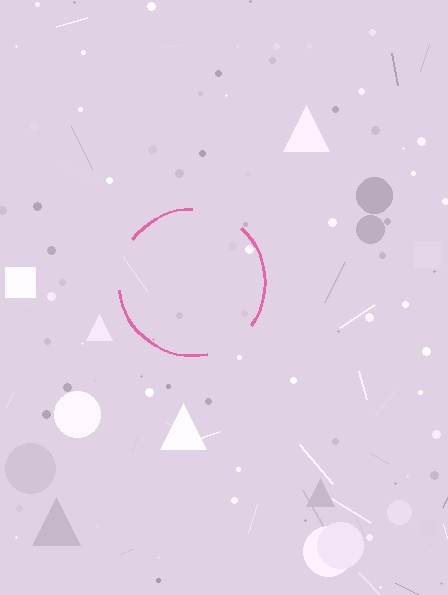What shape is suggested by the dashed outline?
The dashed outline suggests a circle.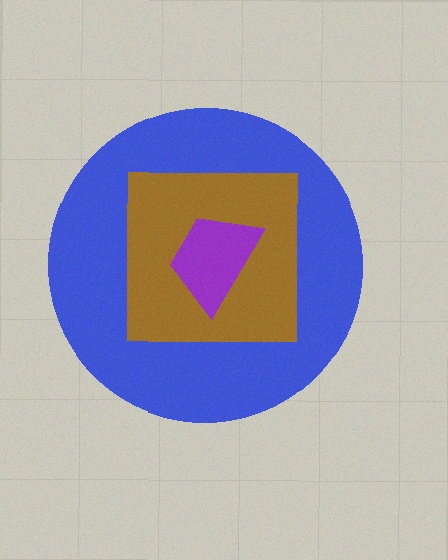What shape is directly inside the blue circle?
The brown square.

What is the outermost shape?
The blue circle.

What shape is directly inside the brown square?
The purple trapezoid.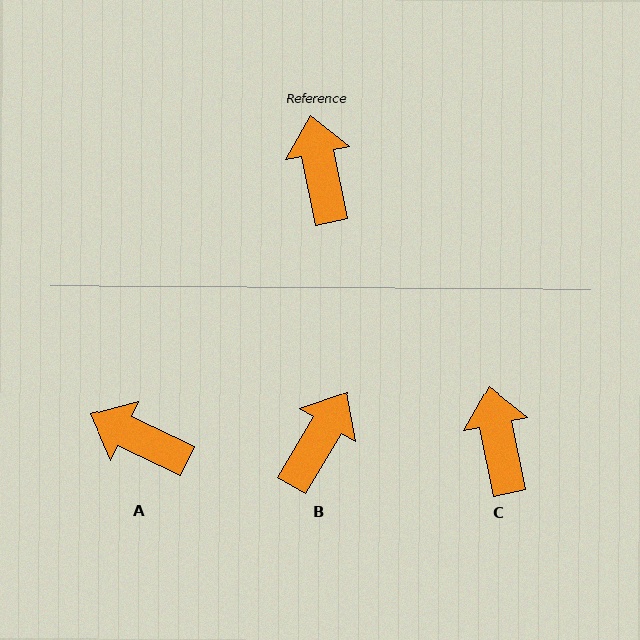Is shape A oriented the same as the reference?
No, it is off by about 53 degrees.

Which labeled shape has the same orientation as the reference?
C.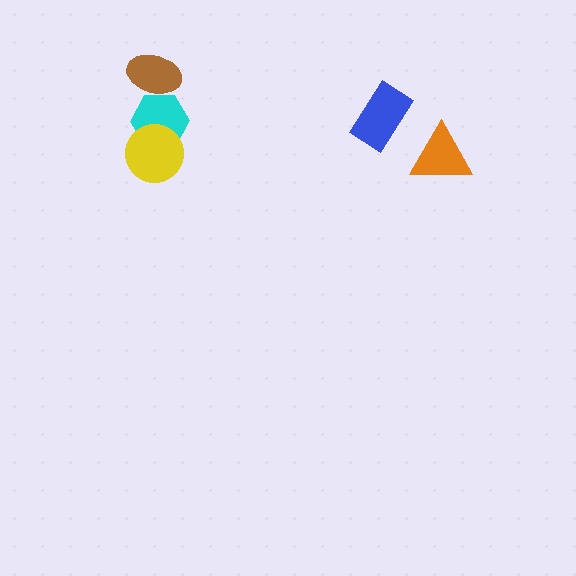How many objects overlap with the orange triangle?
0 objects overlap with the orange triangle.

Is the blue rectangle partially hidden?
No, no other shape covers it.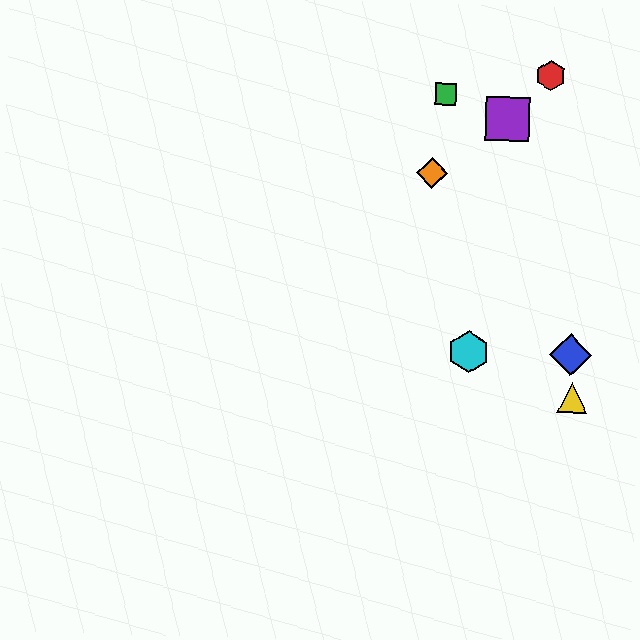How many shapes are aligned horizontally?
2 shapes (the blue diamond, the cyan hexagon) are aligned horizontally.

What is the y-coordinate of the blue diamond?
The blue diamond is at y≈355.